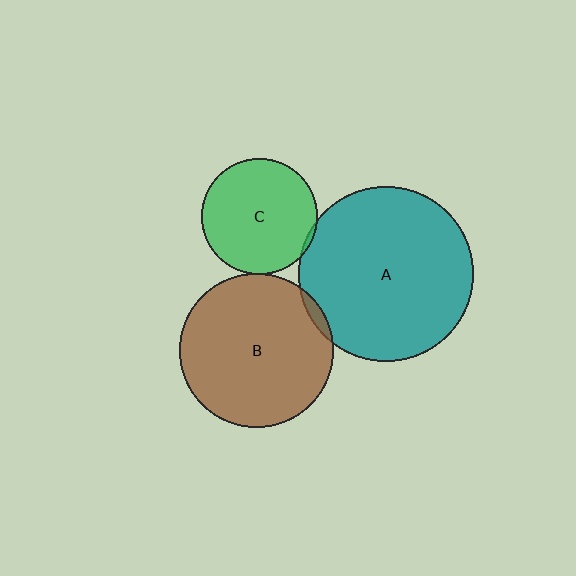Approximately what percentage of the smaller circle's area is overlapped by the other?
Approximately 5%.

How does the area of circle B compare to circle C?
Approximately 1.8 times.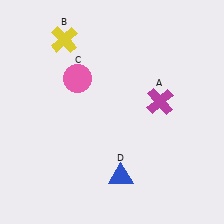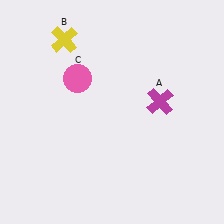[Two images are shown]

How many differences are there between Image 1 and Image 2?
There is 1 difference between the two images.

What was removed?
The blue triangle (D) was removed in Image 2.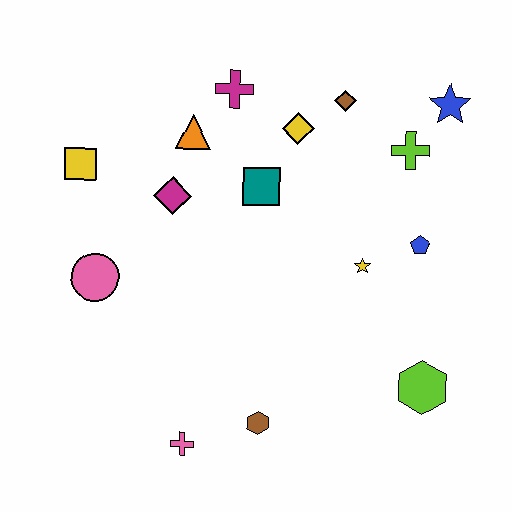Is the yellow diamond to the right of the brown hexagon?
Yes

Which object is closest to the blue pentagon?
The yellow star is closest to the blue pentagon.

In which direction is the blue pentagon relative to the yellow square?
The blue pentagon is to the right of the yellow square.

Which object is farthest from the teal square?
The pink cross is farthest from the teal square.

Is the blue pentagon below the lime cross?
Yes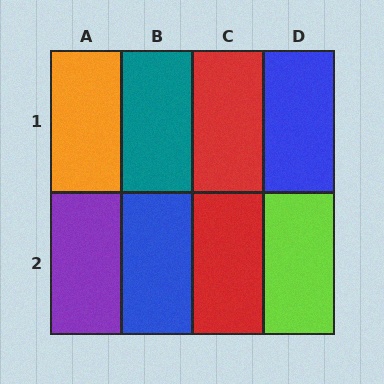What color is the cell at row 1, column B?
Teal.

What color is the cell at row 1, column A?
Orange.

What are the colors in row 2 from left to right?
Purple, blue, red, lime.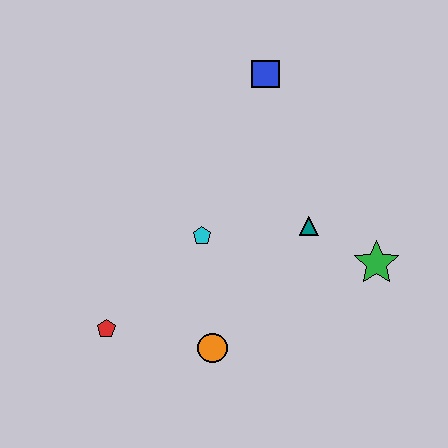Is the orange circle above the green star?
No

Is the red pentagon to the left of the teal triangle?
Yes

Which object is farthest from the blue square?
The red pentagon is farthest from the blue square.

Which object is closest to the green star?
The teal triangle is closest to the green star.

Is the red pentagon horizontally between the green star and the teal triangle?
No